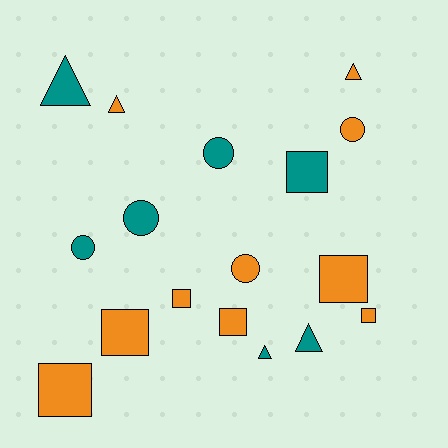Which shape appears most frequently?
Square, with 7 objects.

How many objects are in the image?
There are 17 objects.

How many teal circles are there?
There are 3 teal circles.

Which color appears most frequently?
Orange, with 10 objects.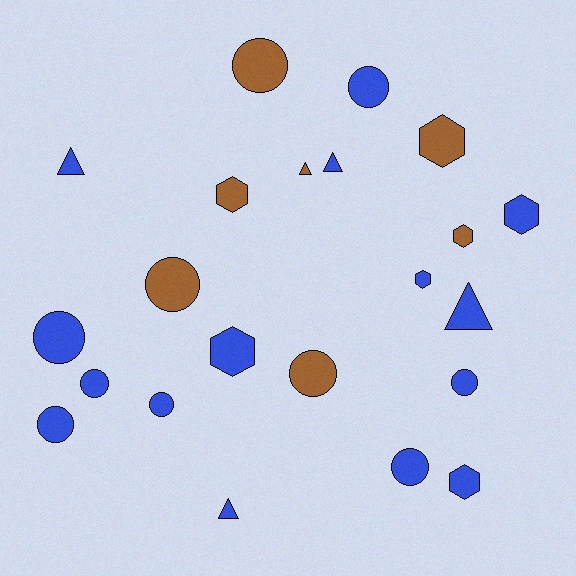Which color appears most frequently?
Blue, with 15 objects.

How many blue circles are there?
There are 7 blue circles.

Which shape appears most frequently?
Circle, with 10 objects.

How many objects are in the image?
There are 22 objects.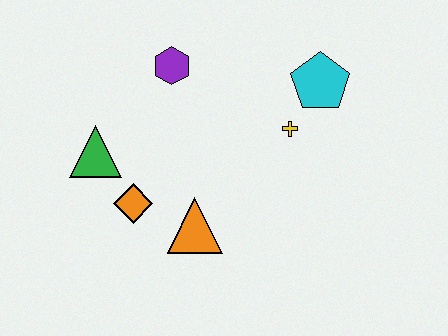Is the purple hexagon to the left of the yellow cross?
Yes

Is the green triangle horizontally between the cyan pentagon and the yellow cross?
No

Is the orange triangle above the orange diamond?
No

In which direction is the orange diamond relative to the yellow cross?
The orange diamond is to the left of the yellow cross.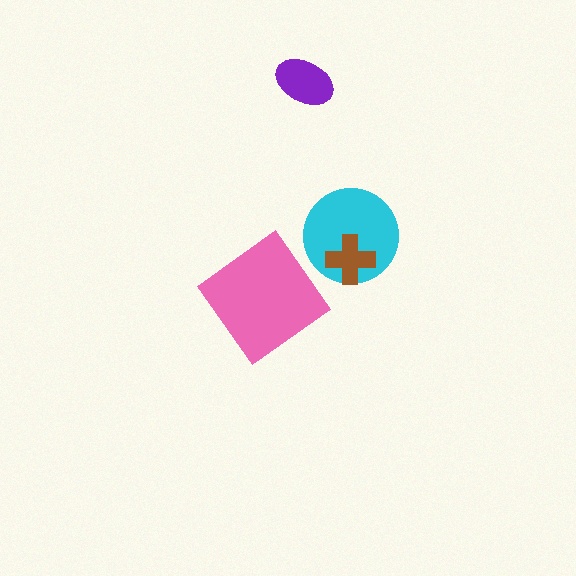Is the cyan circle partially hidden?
Yes, it is partially covered by another shape.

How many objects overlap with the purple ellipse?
0 objects overlap with the purple ellipse.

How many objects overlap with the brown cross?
1 object overlaps with the brown cross.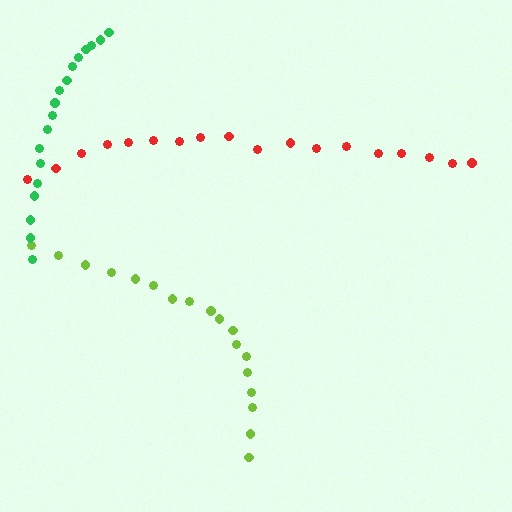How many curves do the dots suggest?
There are 3 distinct paths.